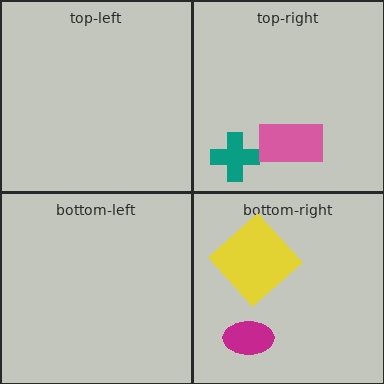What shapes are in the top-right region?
The teal cross, the pink rectangle.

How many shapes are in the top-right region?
2.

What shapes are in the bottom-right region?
The magenta ellipse, the yellow diamond.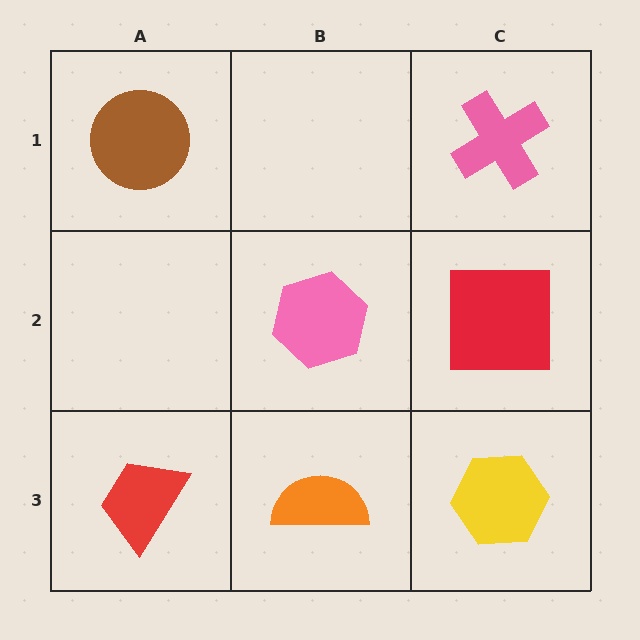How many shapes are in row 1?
2 shapes.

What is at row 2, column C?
A red square.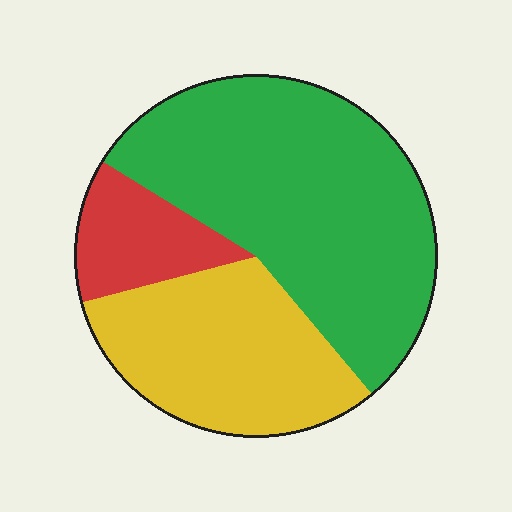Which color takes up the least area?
Red, at roughly 15%.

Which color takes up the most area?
Green, at roughly 55%.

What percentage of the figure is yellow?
Yellow covers roughly 30% of the figure.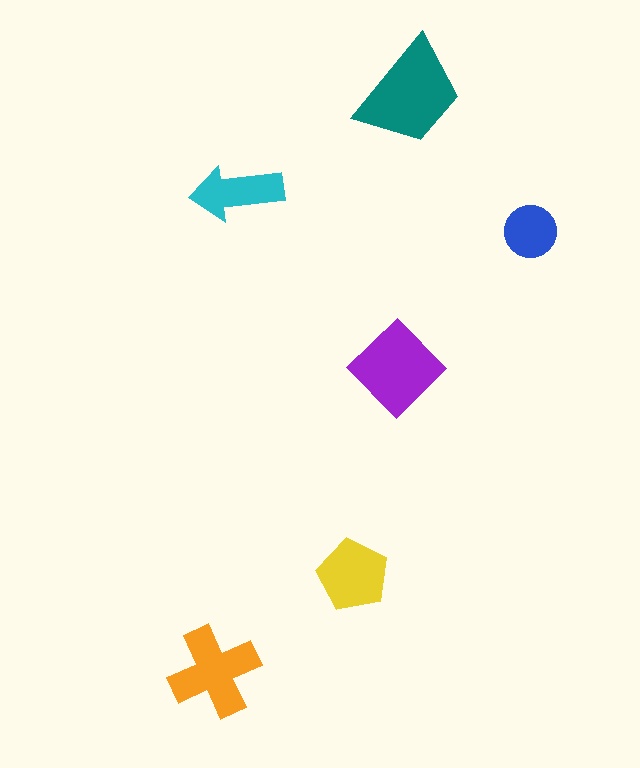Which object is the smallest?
The blue circle.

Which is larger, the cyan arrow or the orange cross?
The orange cross.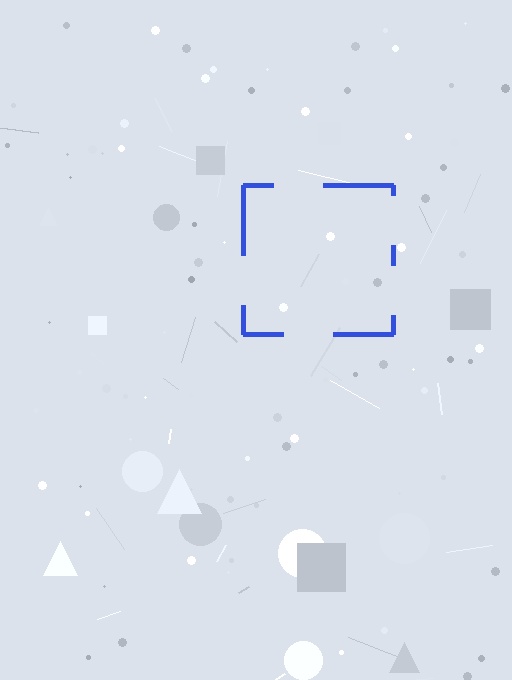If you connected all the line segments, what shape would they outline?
They would outline a square.